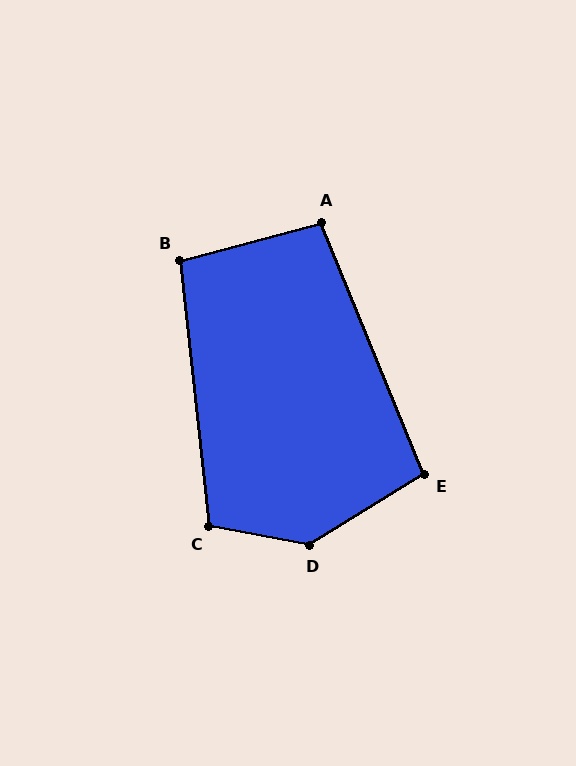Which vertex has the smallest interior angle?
A, at approximately 97 degrees.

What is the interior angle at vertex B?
Approximately 99 degrees (obtuse).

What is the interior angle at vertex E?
Approximately 100 degrees (obtuse).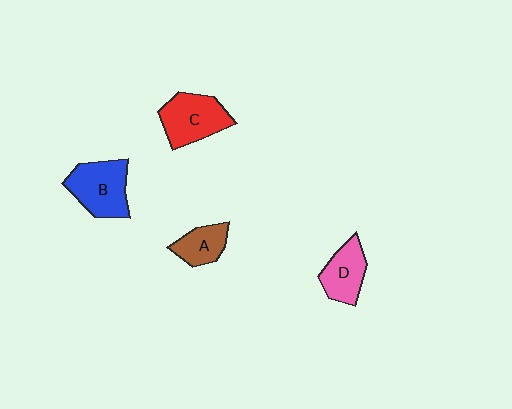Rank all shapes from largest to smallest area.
From largest to smallest: B (blue), C (red), D (pink), A (brown).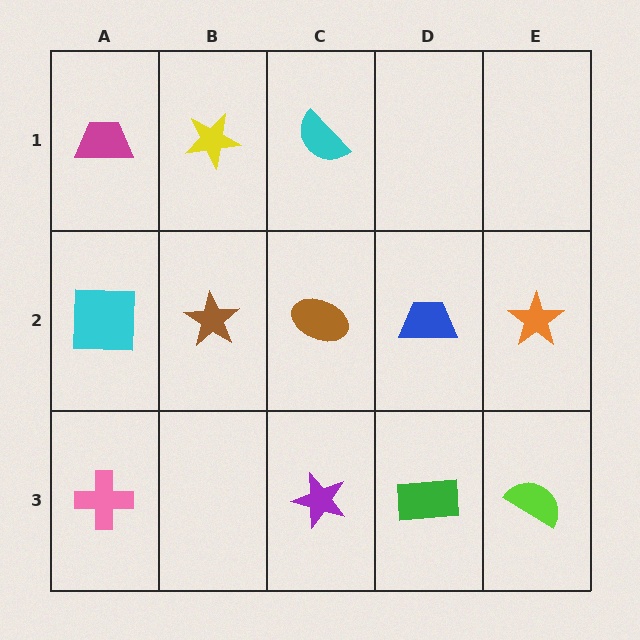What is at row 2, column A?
A cyan square.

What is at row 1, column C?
A cyan semicircle.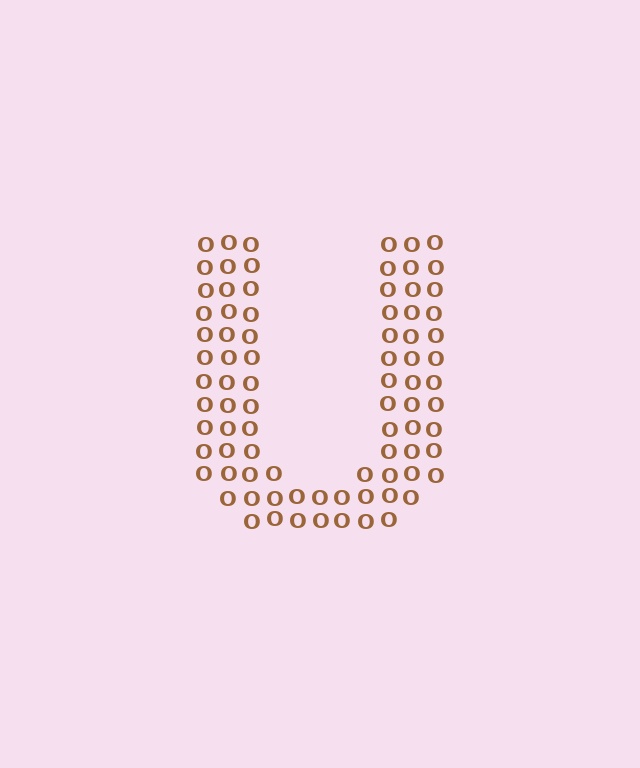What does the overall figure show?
The overall figure shows the letter U.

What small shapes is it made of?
It is made of small letter O's.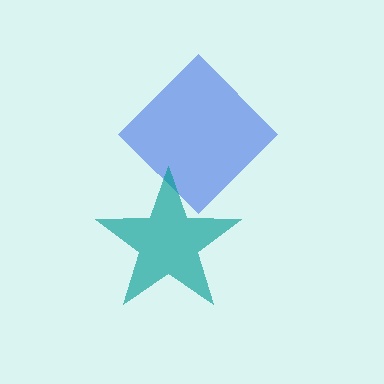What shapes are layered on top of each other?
The layered shapes are: a blue diamond, a teal star.